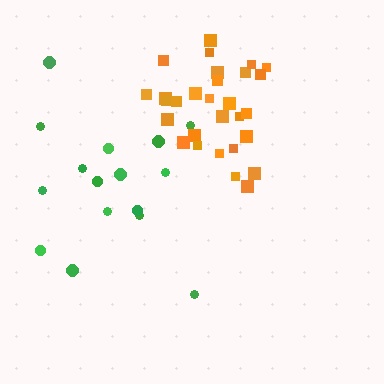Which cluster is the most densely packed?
Orange.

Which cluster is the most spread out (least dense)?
Green.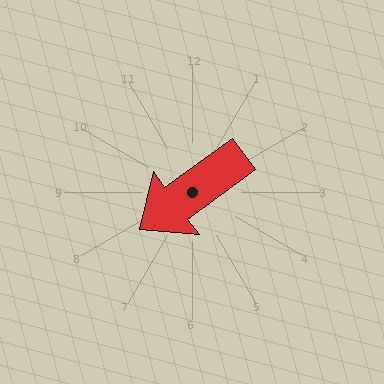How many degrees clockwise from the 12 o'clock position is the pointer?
Approximately 234 degrees.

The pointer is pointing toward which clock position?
Roughly 8 o'clock.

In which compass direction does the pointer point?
Southwest.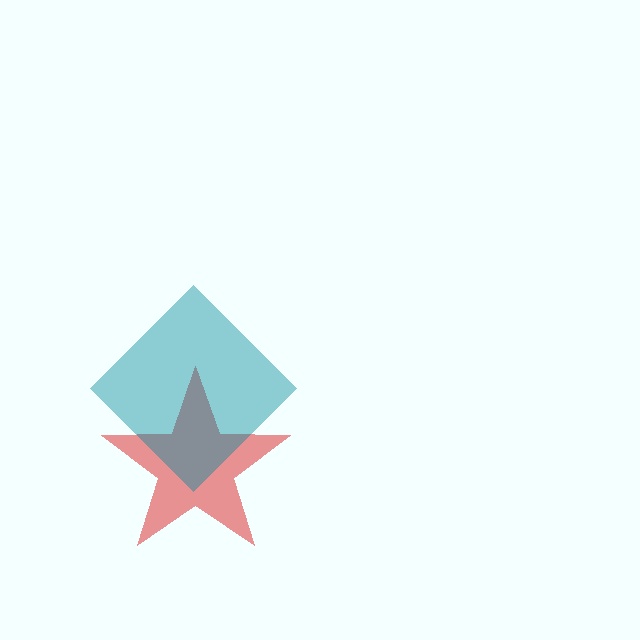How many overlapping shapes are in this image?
There are 2 overlapping shapes in the image.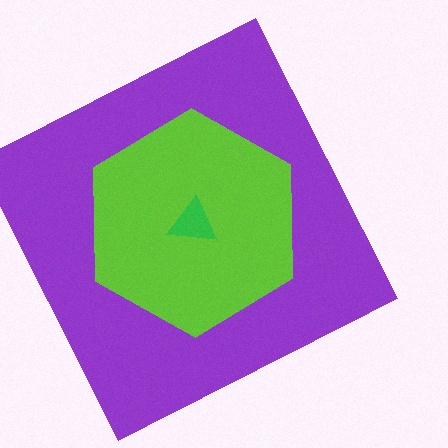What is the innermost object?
The green triangle.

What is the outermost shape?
The purple square.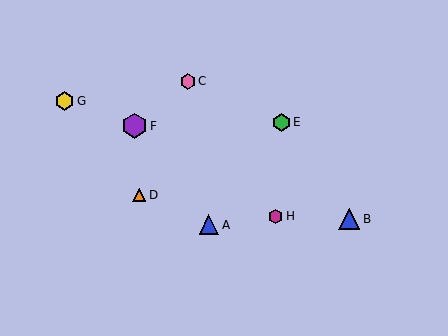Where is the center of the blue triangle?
The center of the blue triangle is at (349, 219).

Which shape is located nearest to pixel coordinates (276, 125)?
The green hexagon (labeled E) at (282, 122) is nearest to that location.